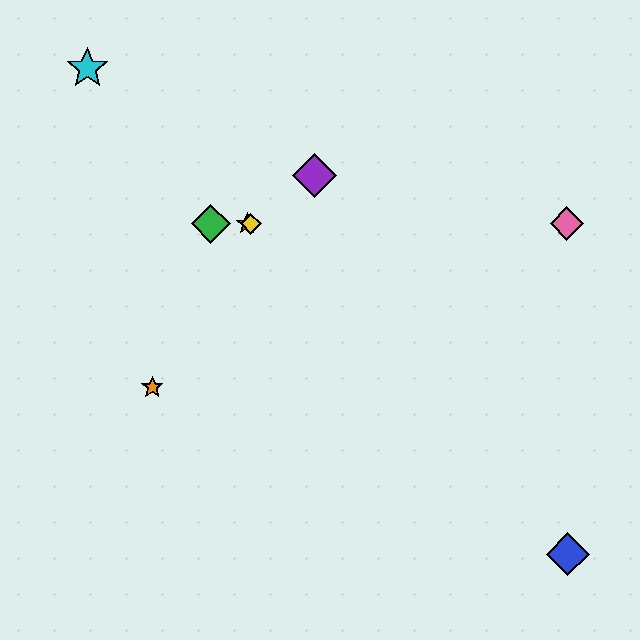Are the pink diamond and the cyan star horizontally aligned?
No, the pink diamond is at y≈224 and the cyan star is at y≈68.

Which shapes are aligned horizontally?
The red star, the green diamond, the yellow diamond, the pink diamond are aligned horizontally.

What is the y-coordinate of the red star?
The red star is at y≈224.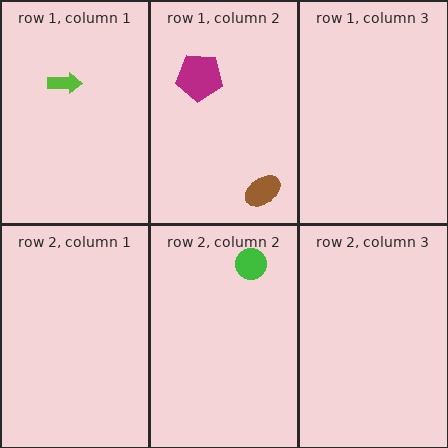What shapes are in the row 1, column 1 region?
The lime arrow.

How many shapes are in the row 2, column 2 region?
1.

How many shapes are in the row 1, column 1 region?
1.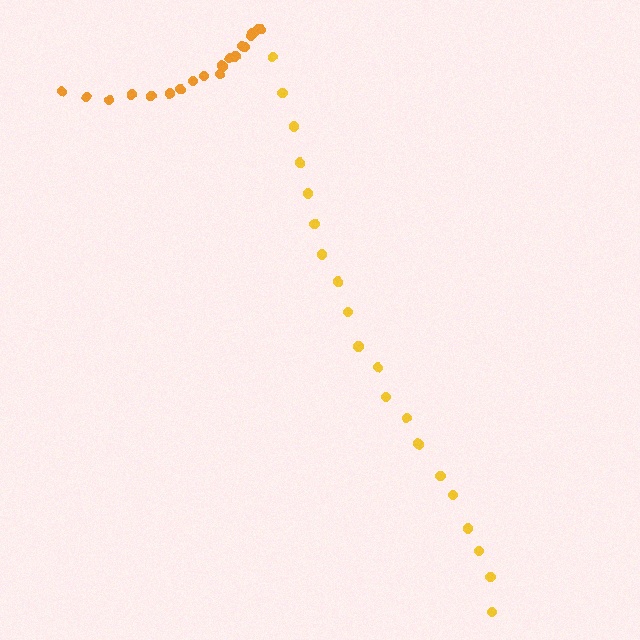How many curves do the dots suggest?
There are 2 distinct paths.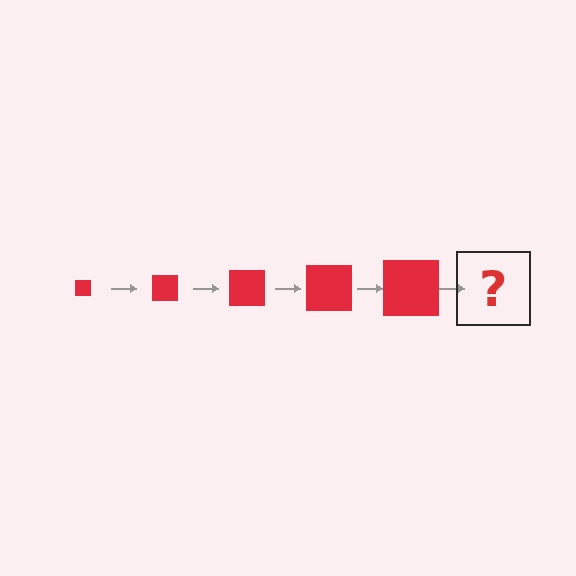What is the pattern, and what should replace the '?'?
The pattern is that the square gets progressively larger each step. The '?' should be a red square, larger than the previous one.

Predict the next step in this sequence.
The next step is a red square, larger than the previous one.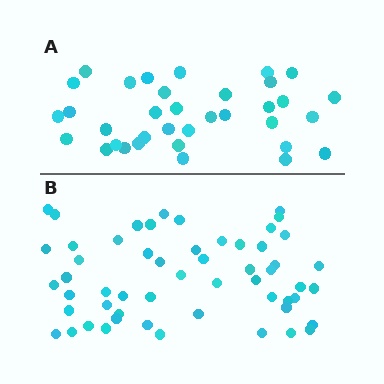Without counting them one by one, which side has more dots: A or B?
Region B (the bottom region) has more dots.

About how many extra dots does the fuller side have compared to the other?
Region B has approximately 20 more dots than region A.